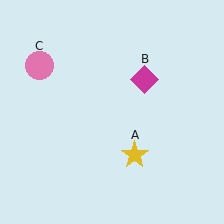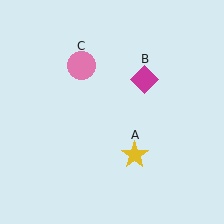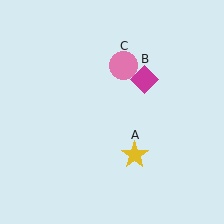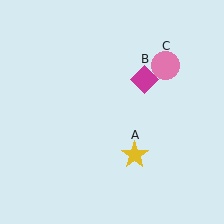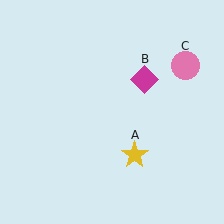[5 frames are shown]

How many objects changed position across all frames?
1 object changed position: pink circle (object C).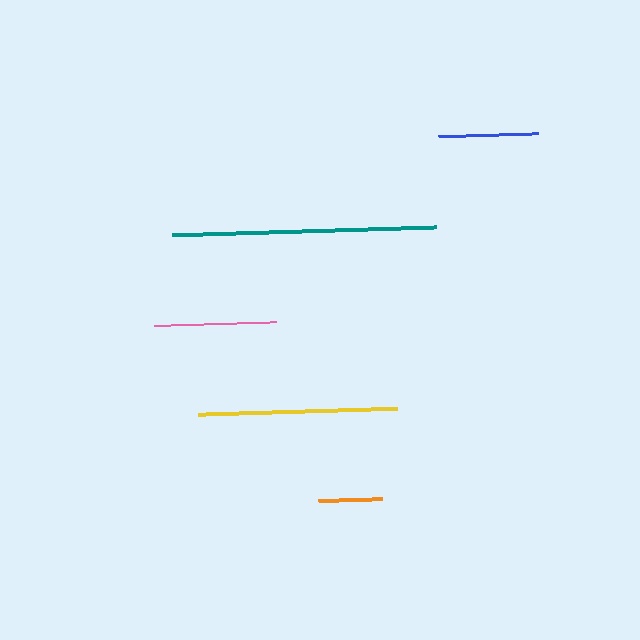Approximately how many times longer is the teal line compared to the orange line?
The teal line is approximately 4.1 times the length of the orange line.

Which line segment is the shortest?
The orange line is the shortest at approximately 64 pixels.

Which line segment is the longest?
The teal line is the longest at approximately 263 pixels.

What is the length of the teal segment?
The teal segment is approximately 263 pixels long.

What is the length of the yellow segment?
The yellow segment is approximately 198 pixels long.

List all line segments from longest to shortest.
From longest to shortest: teal, yellow, pink, blue, orange.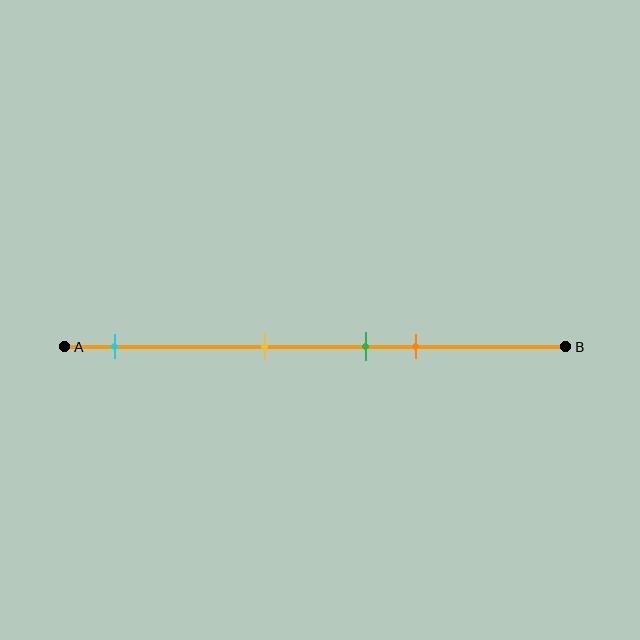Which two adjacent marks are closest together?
The green and orange marks are the closest adjacent pair.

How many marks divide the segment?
There are 4 marks dividing the segment.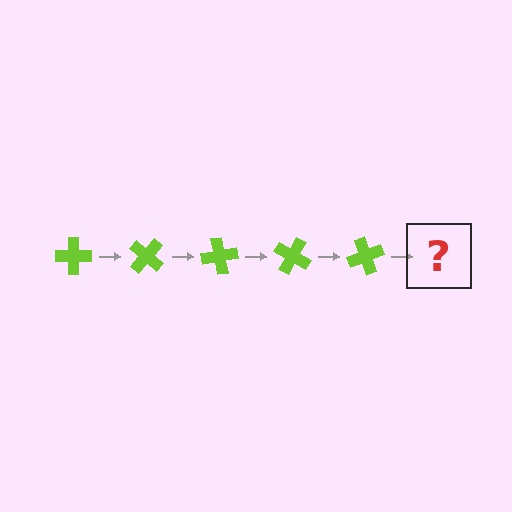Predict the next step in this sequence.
The next step is a lime cross rotated 200 degrees.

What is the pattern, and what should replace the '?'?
The pattern is that the cross rotates 40 degrees each step. The '?' should be a lime cross rotated 200 degrees.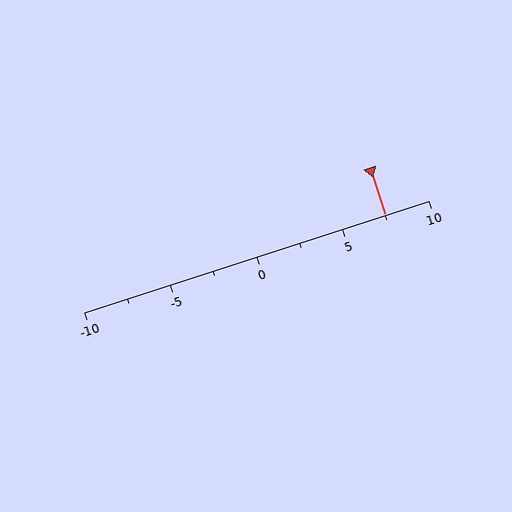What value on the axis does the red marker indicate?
The marker indicates approximately 7.5.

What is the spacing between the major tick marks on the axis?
The major ticks are spaced 5 apart.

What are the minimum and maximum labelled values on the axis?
The axis runs from -10 to 10.